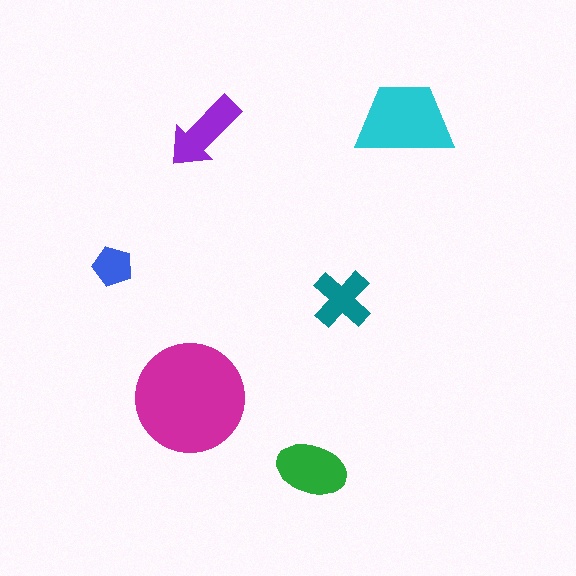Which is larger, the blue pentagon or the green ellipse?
The green ellipse.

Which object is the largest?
The magenta circle.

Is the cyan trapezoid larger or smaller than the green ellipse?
Larger.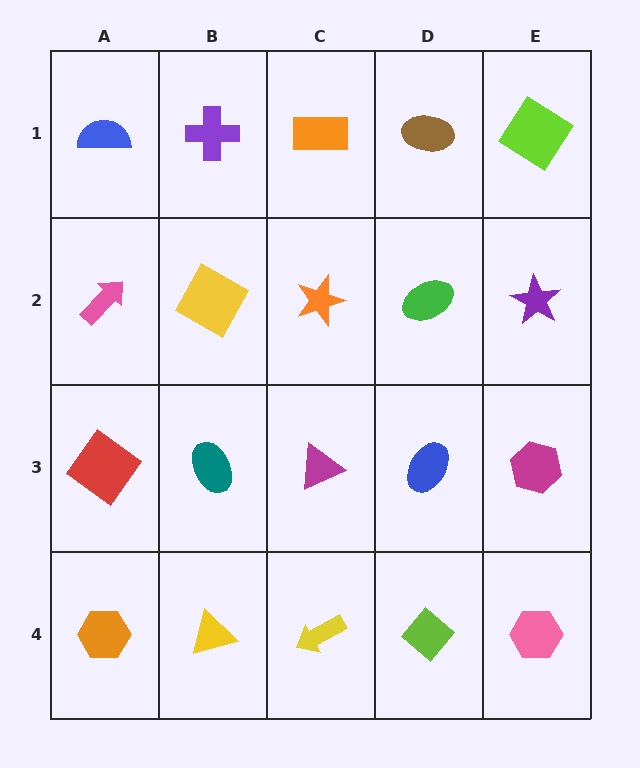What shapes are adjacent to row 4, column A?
A red diamond (row 3, column A), a yellow triangle (row 4, column B).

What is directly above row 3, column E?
A purple star.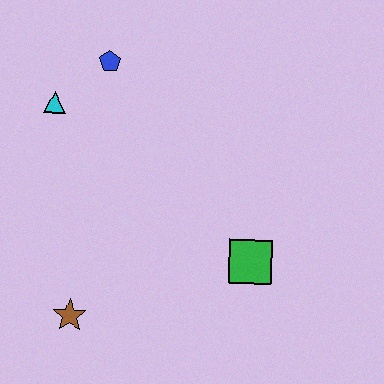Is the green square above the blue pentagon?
No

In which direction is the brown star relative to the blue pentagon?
The brown star is below the blue pentagon.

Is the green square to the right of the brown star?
Yes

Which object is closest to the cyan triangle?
The blue pentagon is closest to the cyan triangle.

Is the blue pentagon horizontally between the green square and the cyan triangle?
Yes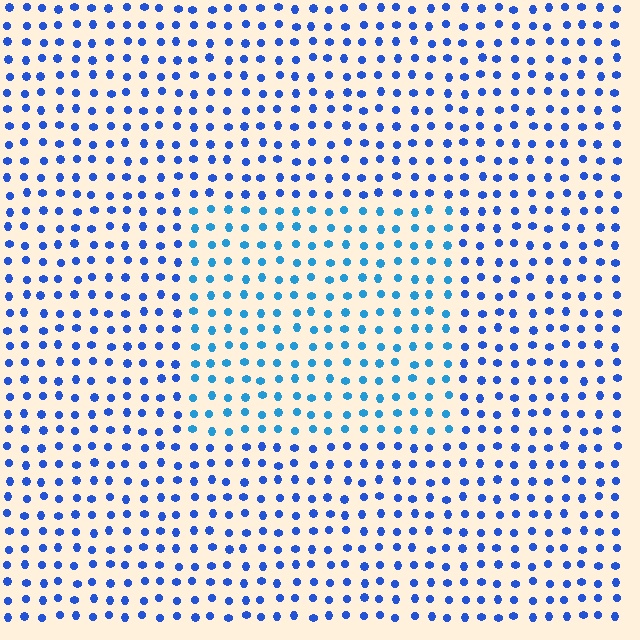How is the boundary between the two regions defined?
The boundary is defined purely by a slight shift in hue (about 24 degrees). Spacing, size, and orientation are identical on both sides.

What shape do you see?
I see a rectangle.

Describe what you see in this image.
The image is filled with small blue elements in a uniform arrangement. A rectangle-shaped region is visible where the elements are tinted to a slightly different hue, forming a subtle color boundary.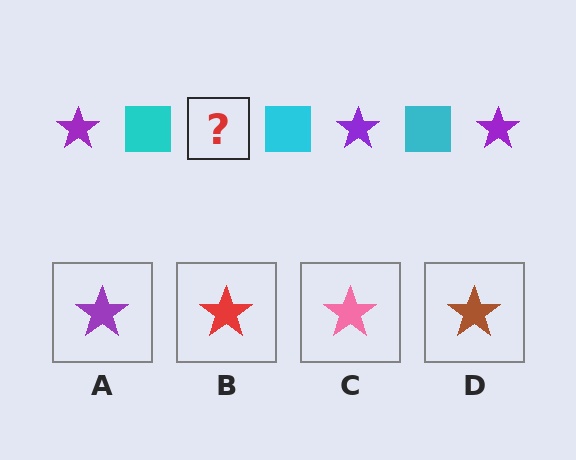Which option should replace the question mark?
Option A.